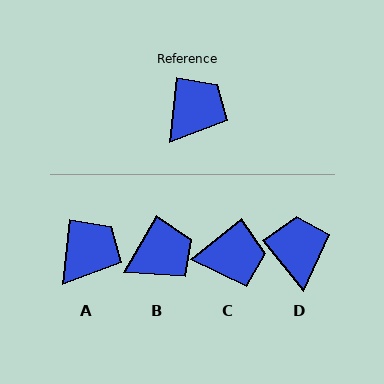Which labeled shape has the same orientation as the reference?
A.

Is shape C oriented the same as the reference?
No, it is off by about 46 degrees.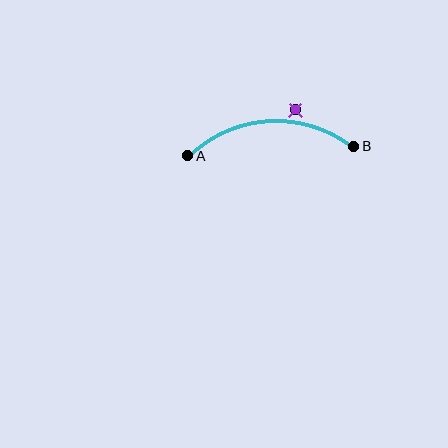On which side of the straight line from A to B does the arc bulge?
The arc bulges above the straight line connecting A and B.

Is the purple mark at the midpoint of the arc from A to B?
No — the purple mark does not lie on the arc at all. It sits slightly outside the curve.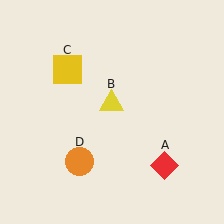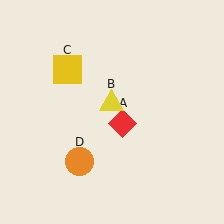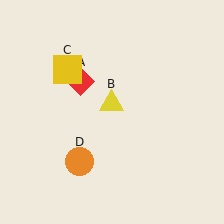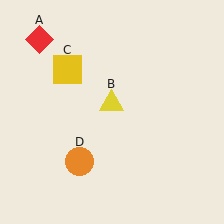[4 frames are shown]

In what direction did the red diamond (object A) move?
The red diamond (object A) moved up and to the left.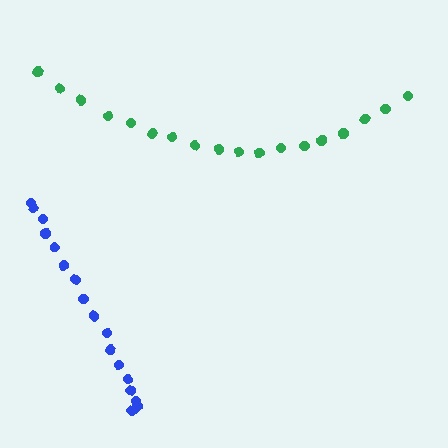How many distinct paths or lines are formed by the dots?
There are 2 distinct paths.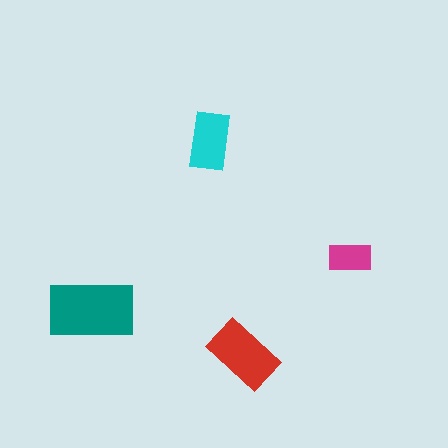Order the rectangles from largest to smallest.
the teal one, the red one, the cyan one, the magenta one.